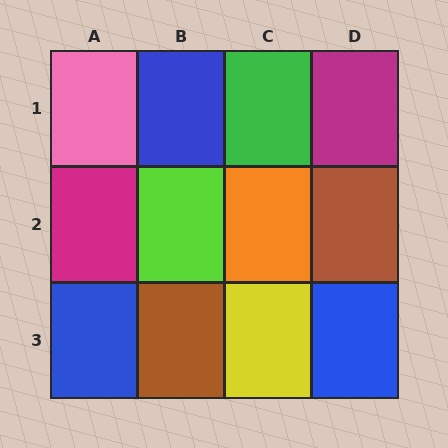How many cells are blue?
3 cells are blue.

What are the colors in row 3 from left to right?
Blue, brown, yellow, blue.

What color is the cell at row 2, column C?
Orange.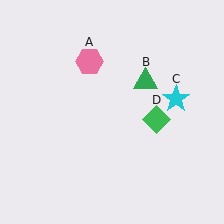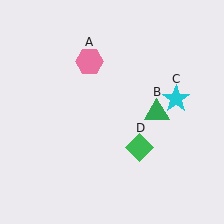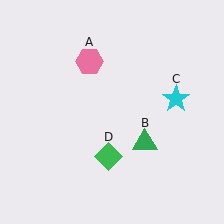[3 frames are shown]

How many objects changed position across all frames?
2 objects changed position: green triangle (object B), green diamond (object D).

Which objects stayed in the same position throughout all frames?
Pink hexagon (object A) and cyan star (object C) remained stationary.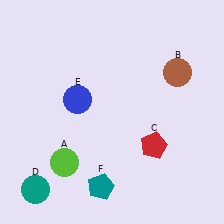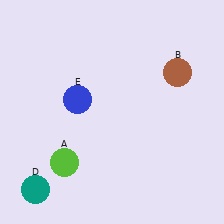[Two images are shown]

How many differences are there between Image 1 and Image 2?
There are 2 differences between the two images.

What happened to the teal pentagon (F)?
The teal pentagon (F) was removed in Image 2. It was in the bottom-left area of Image 1.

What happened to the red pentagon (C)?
The red pentagon (C) was removed in Image 2. It was in the bottom-right area of Image 1.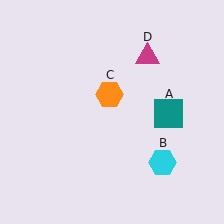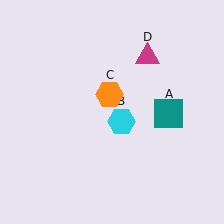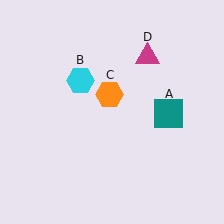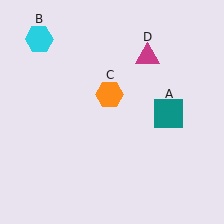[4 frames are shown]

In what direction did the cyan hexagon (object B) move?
The cyan hexagon (object B) moved up and to the left.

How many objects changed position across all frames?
1 object changed position: cyan hexagon (object B).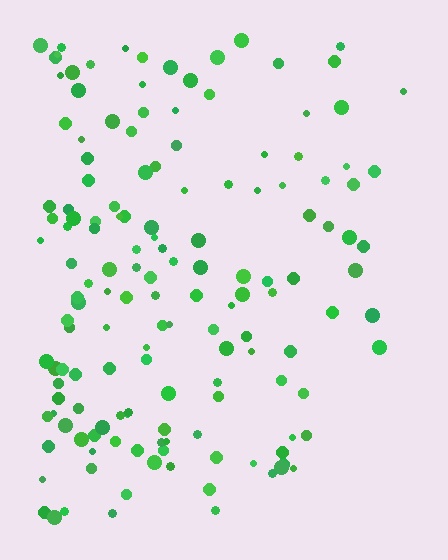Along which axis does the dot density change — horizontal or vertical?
Horizontal.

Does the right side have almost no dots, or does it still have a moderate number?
Still a moderate number, just noticeably fewer than the left.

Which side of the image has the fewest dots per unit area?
The right.